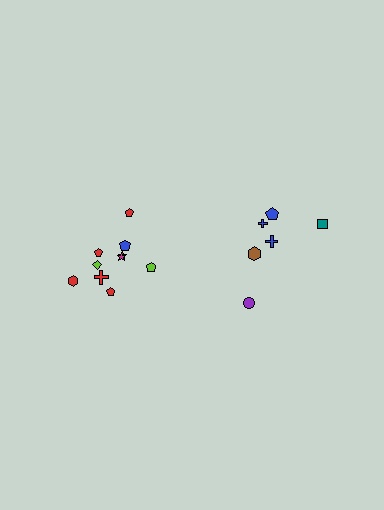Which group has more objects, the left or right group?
The left group.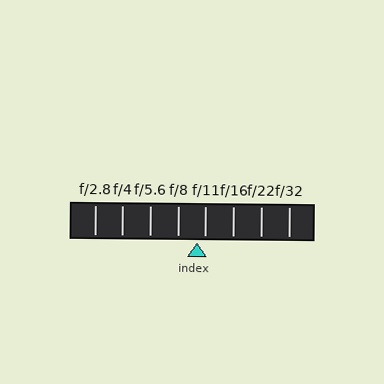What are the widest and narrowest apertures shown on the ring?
The widest aperture shown is f/2.8 and the narrowest is f/32.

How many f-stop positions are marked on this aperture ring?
There are 8 f-stop positions marked.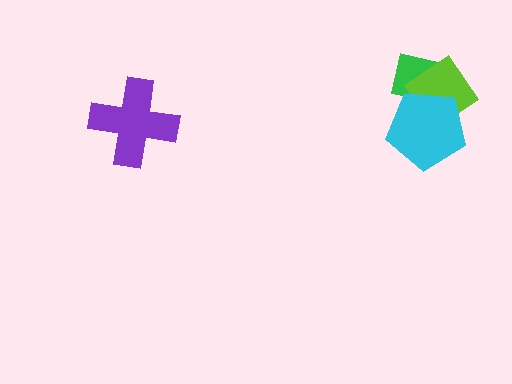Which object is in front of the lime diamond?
The cyan pentagon is in front of the lime diamond.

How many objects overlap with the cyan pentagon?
2 objects overlap with the cyan pentagon.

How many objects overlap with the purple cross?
0 objects overlap with the purple cross.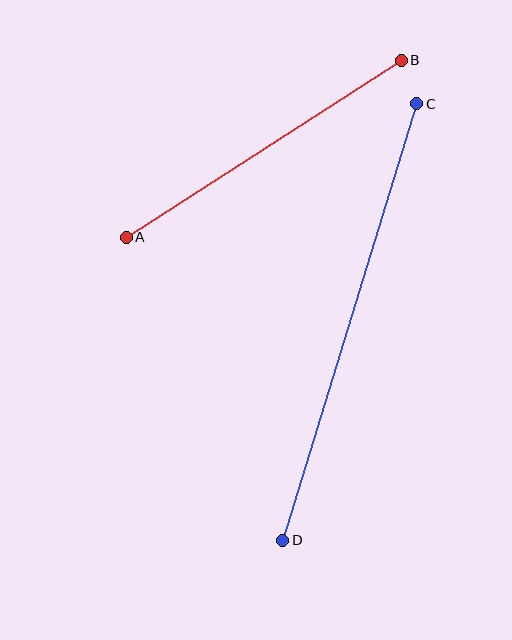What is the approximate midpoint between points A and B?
The midpoint is at approximately (264, 149) pixels.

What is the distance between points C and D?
The distance is approximately 456 pixels.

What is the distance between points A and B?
The distance is approximately 327 pixels.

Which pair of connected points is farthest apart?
Points C and D are farthest apart.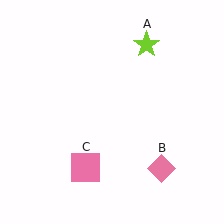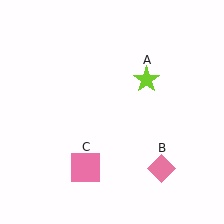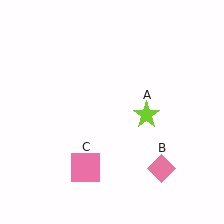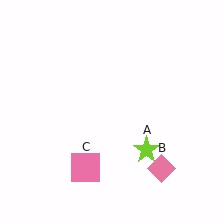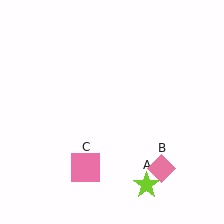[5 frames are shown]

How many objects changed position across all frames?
1 object changed position: lime star (object A).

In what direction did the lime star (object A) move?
The lime star (object A) moved down.